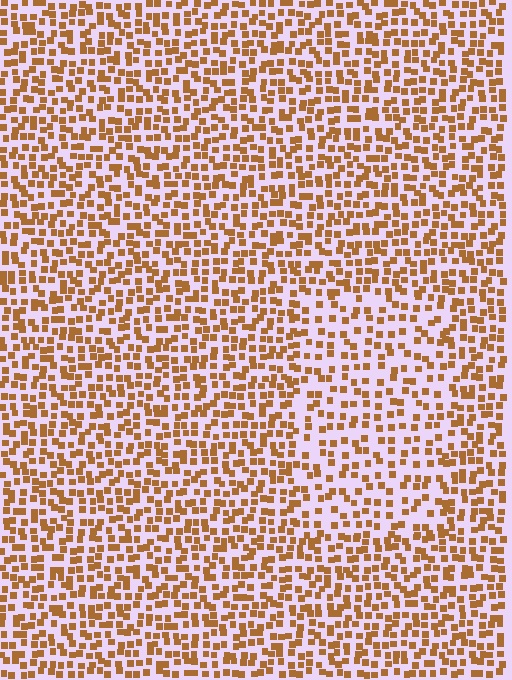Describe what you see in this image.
The image contains small brown elements arranged at two different densities. A rectangle-shaped region is visible where the elements are less densely packed than the surrounding area.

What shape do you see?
I see a rectangle.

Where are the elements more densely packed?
The elements are more densely packed outside the rectangle boundary.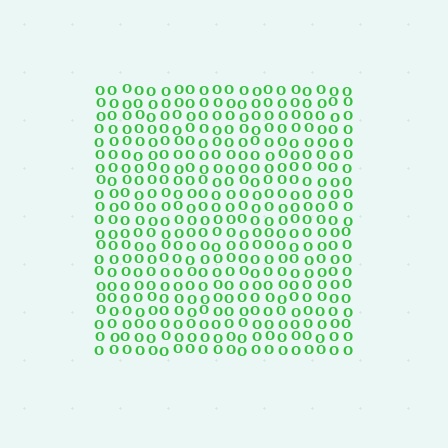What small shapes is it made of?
It is made of small letter O's.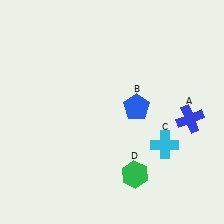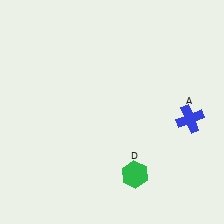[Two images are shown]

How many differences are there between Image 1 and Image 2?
There are 2 differences between the two images.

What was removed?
The cyan cross (C), the blue pentagon (B) were removed in Image 2.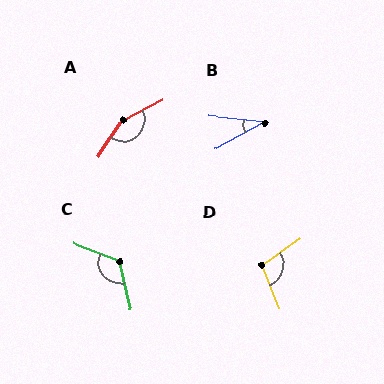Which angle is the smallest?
B, at approximately 35 degrees.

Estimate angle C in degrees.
Approximately 125 degrees.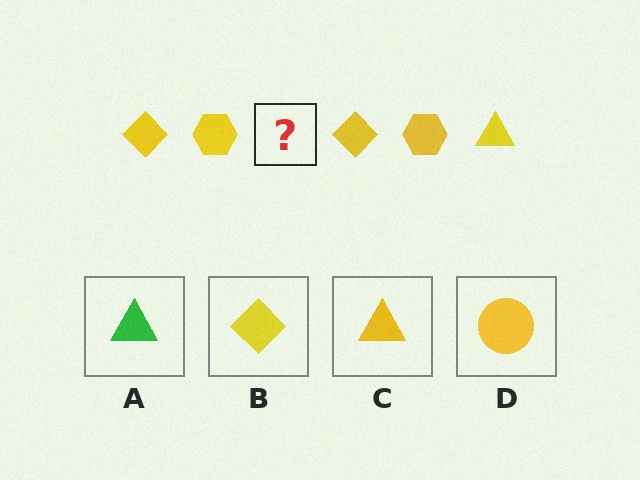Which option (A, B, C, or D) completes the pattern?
C.